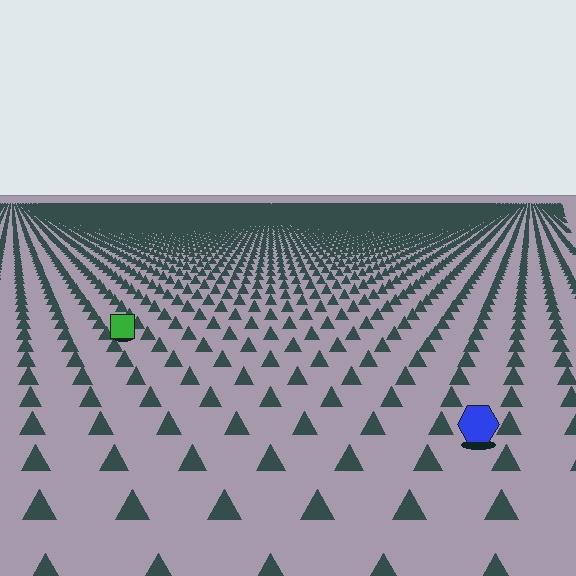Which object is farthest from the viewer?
The green square is farthest from the viewer. It appears smaller and the ground texture around it is denser.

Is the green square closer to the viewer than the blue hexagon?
No. The blue hexagon is closer — you can tell from the texture gradient: the ground texture is coarser near it.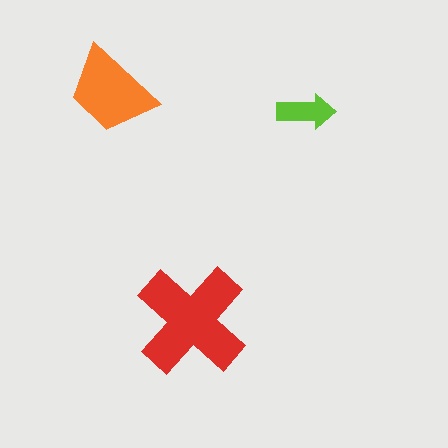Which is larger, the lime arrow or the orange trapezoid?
The orange trapezoid.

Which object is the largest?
The red cross.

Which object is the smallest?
The lime arrow.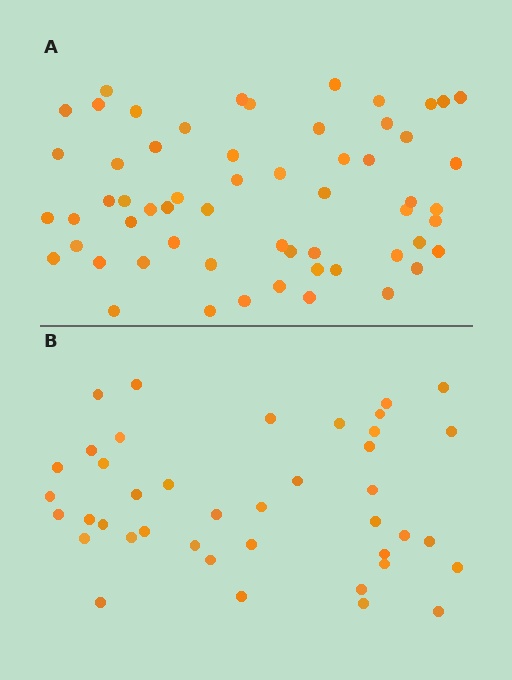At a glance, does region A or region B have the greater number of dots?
Region A (the top region) has more dots.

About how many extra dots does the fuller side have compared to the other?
Region A has approximately 20 more dots than region B.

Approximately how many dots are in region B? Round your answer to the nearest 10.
About 40 dots. (The exact count is 41, which rounds to 40.)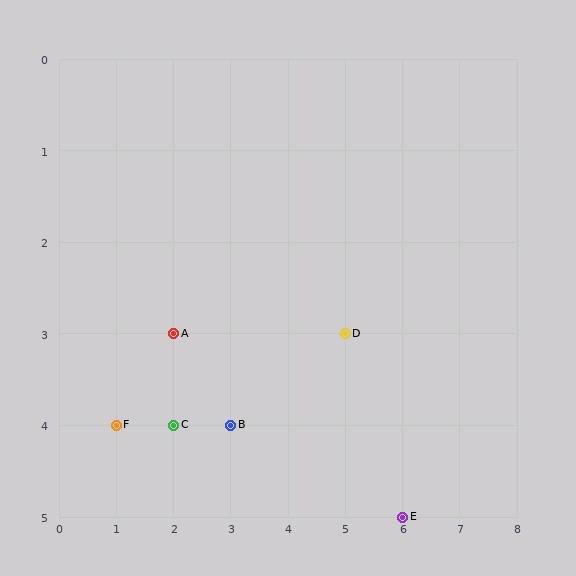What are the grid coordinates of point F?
Point F is at grid coordinates (1, 4).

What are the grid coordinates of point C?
Point C is at grid coordinates (2, 4).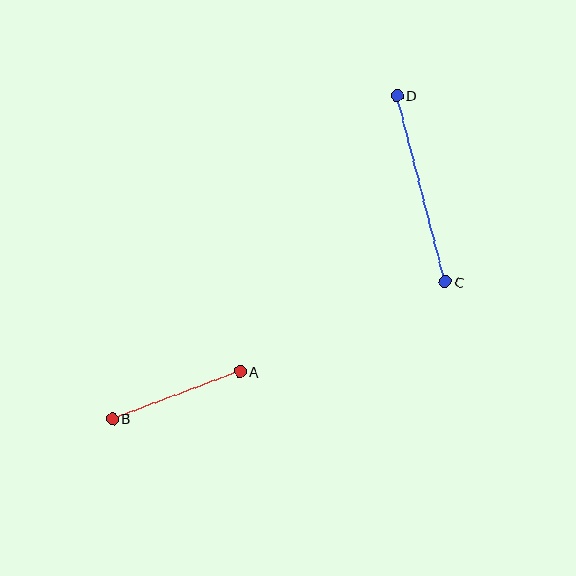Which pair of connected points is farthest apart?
Points C and D are farthest apart.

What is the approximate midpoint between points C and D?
The midpoint is at approximately (421, 189) pixels.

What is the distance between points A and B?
The distance is approximately 136 pixels.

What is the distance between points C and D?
The distance is approximately 192 pixels.